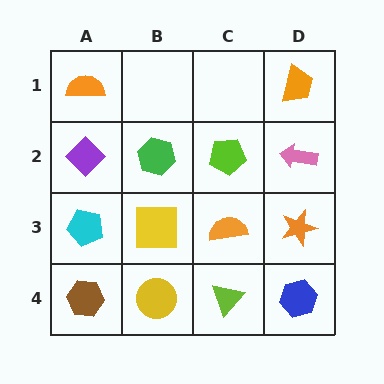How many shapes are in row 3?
4 shapes.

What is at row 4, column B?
A yellow circle.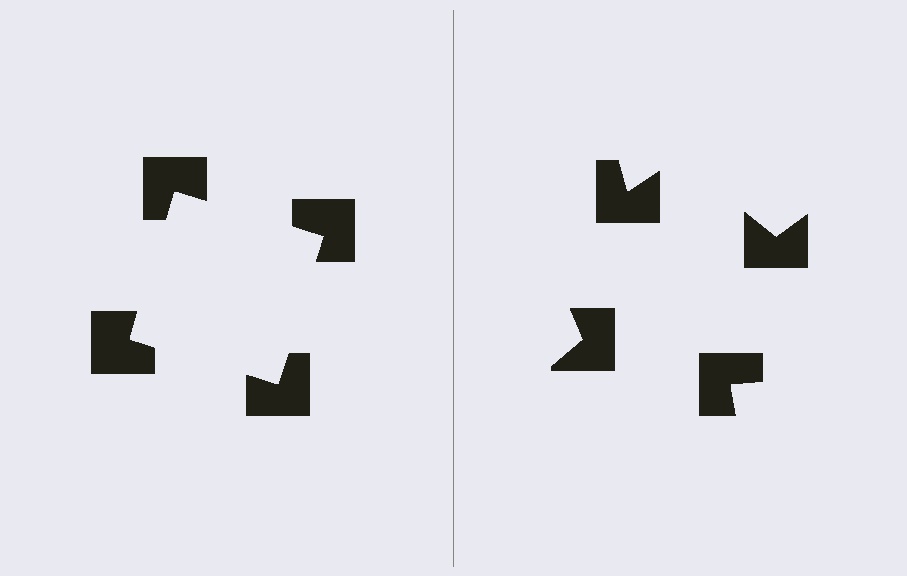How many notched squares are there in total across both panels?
8 — 4 on each side.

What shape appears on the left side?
An illusory square.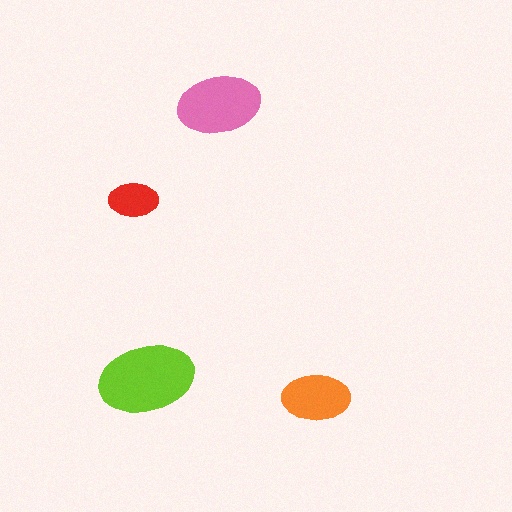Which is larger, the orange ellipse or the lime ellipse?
The lime one.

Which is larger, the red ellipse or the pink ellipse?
The pink one.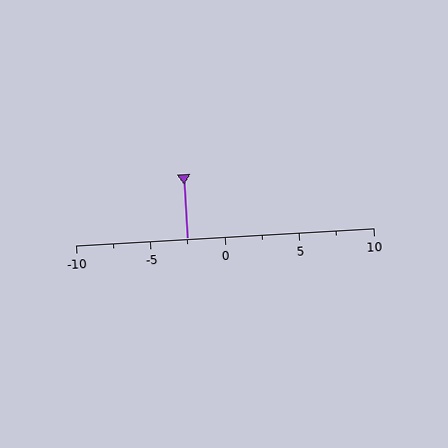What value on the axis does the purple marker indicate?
The marker indicates approximately -2.5.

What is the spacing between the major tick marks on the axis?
The major ticks are spaced 5 apart.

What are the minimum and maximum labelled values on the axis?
The axis runs from -10 to 10.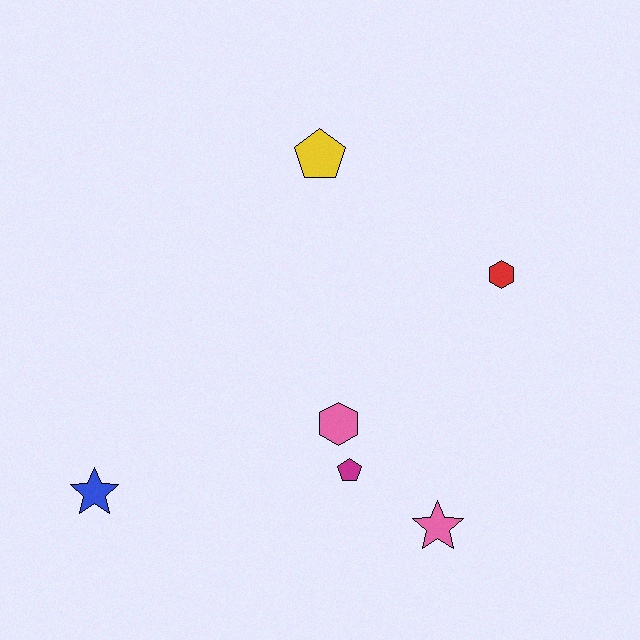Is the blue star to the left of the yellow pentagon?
Yes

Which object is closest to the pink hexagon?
The magenta pentagon is closest to the pink hexagon.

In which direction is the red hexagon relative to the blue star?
The red hexagon is to the right of the blue star.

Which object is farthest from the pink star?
The yellow pentagon is farthest from the pink star.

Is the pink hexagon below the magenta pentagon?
No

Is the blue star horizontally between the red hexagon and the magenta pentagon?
No